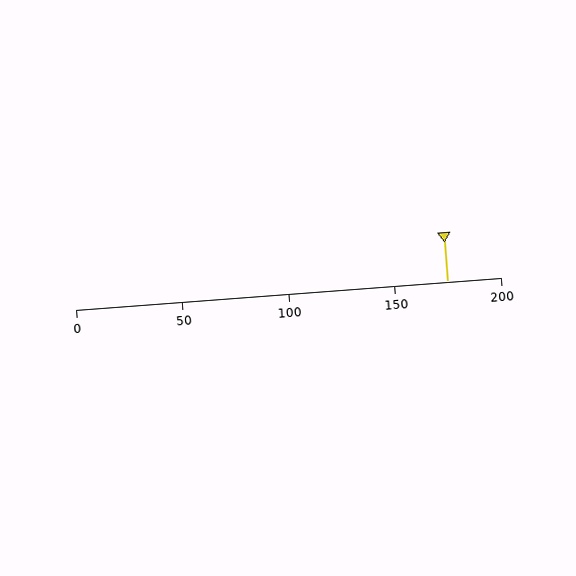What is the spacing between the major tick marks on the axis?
The major ticks are spaced 50 apart.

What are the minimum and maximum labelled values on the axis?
The axis runs from 0 to 200.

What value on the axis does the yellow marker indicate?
The marker indicates approximately 175.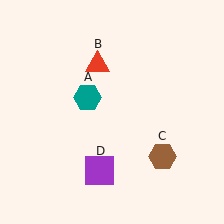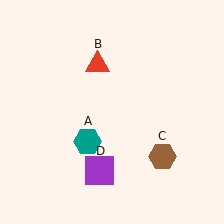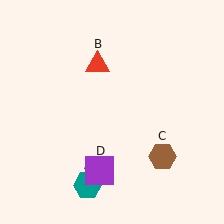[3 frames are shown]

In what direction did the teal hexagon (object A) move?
The teal hexagon (object A) moved down.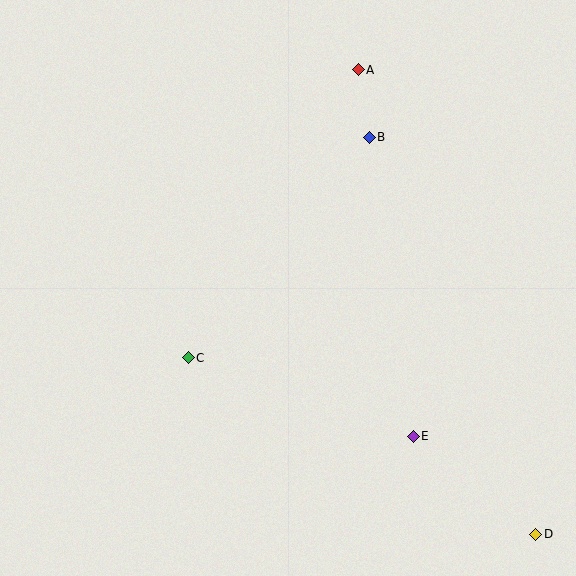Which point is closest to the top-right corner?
Point A is closest to the top-right corner.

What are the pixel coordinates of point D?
Point D is at (536, 534).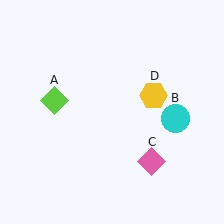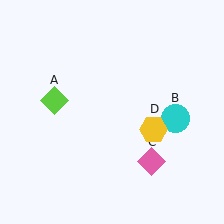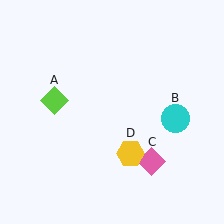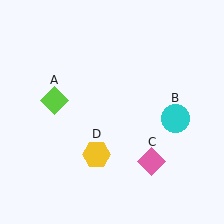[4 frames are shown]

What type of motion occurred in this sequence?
The yellow hexagon (object D) rotated clockwise around the center of the scene.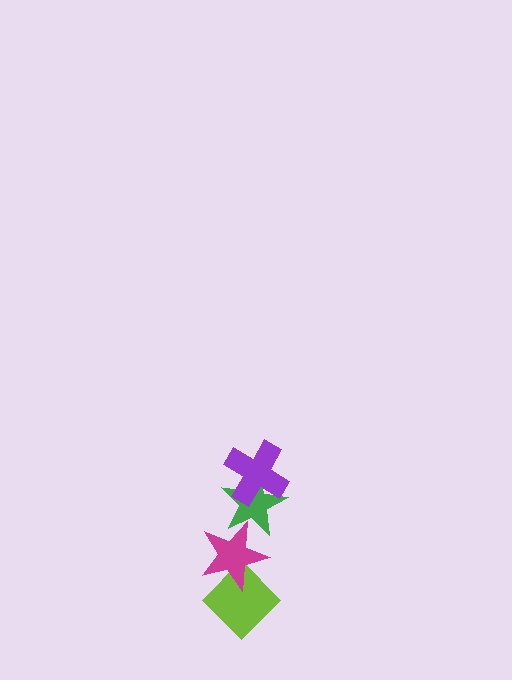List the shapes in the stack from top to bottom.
From top to bottom: the purple cross, the green star, the magenta star, the lime diamond.